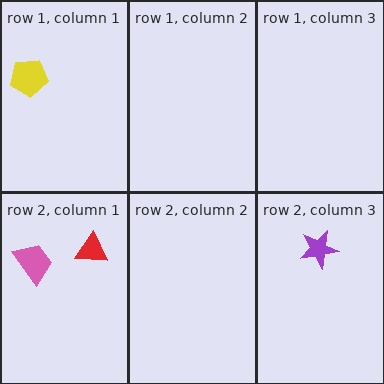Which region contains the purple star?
The row 2, column 3 region.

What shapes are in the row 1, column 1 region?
The yellow pentagon.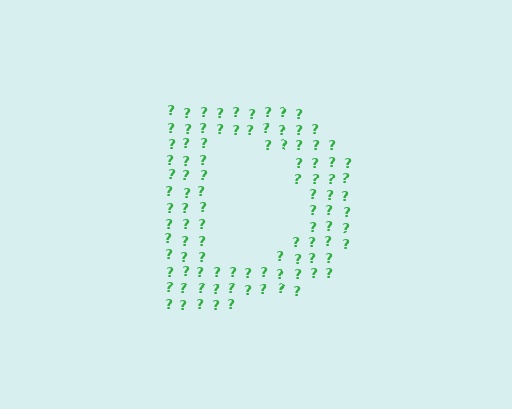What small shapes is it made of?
It is made of small question marks.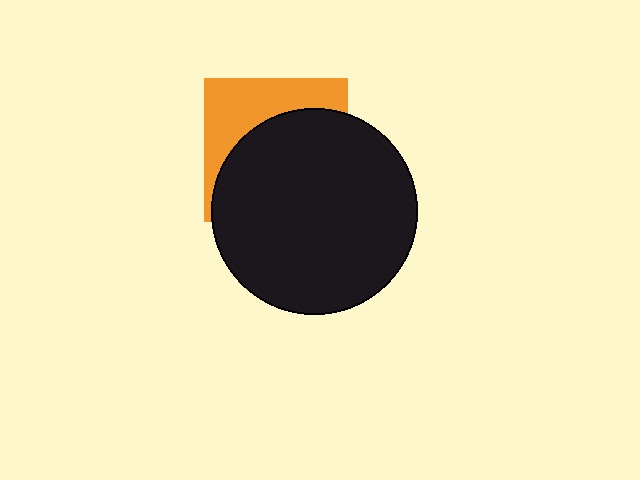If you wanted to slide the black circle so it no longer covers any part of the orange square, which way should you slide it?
Slide it down — that is the most direct way to separate the two shapes.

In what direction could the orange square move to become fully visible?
The orange square could move up. That would shift it out from behind the black circle entirely.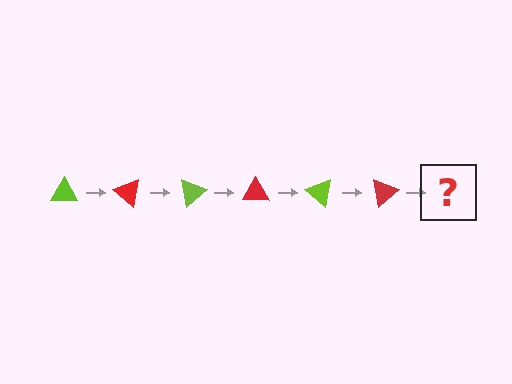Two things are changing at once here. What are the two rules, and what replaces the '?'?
The two rules are that it rotates 40 degrees each step and the color cycles through lime and red. The '?' should be a lime triangle, rotated 240 degrees from the start.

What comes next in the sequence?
The next element should be a lime triangle, rotated 240 degrees from the start.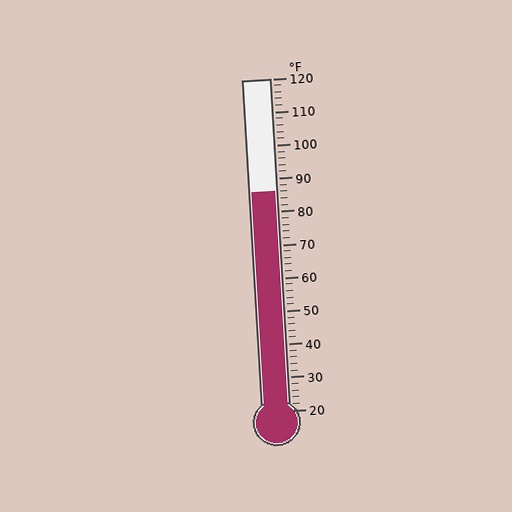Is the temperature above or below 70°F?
The temperature is above 70°F.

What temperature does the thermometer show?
The thermometer shows approximately 86°F.